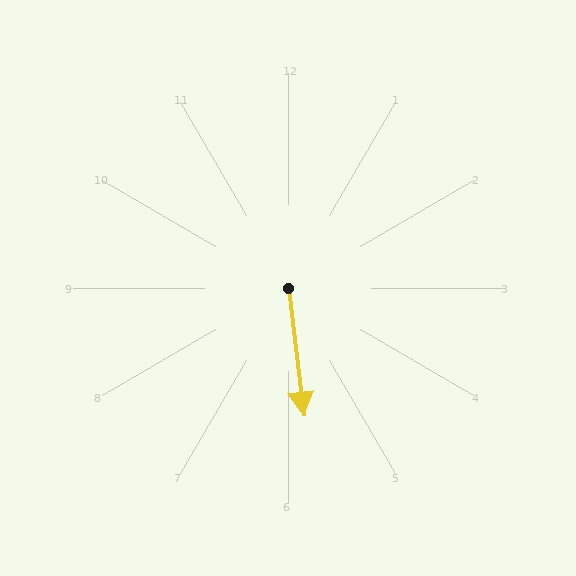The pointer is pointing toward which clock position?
Roughly 6 o'clock.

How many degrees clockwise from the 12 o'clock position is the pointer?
Approximately 173 degrees.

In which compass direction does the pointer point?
South.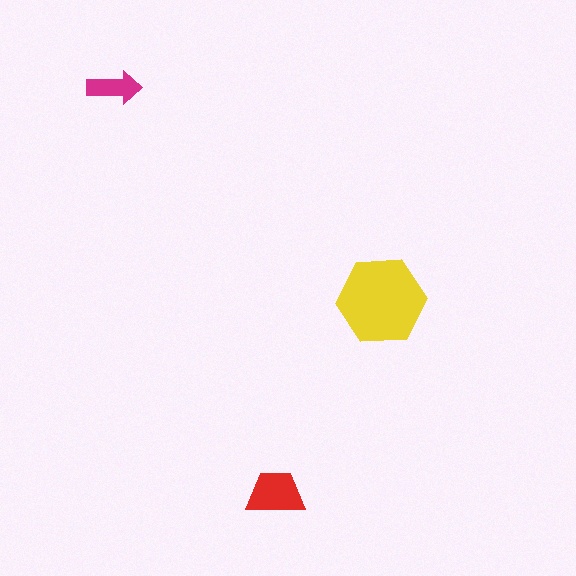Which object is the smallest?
The magenta arrow.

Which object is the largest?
The yellow hexagon.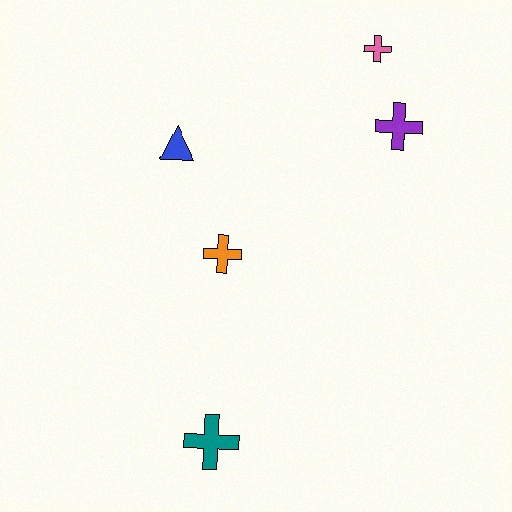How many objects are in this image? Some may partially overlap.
There are 5 objects.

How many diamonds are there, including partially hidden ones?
There are no diamonds.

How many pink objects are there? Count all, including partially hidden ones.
There is 1 pink object.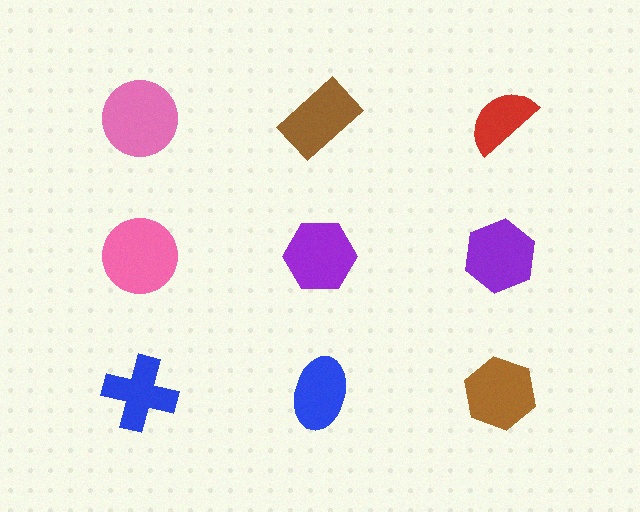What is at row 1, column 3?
A red semicircle.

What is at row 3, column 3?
A brown hexagon.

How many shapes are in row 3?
3 shapes.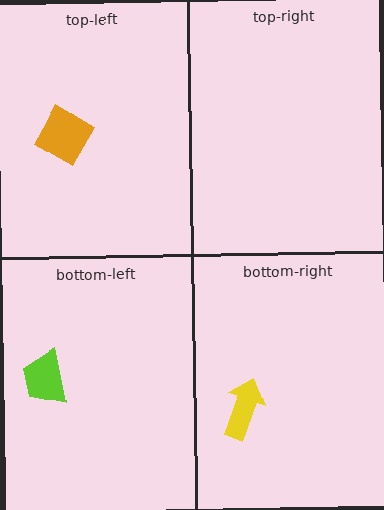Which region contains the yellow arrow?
The bottom-right region.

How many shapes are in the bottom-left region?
1.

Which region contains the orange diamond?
The top-left region.